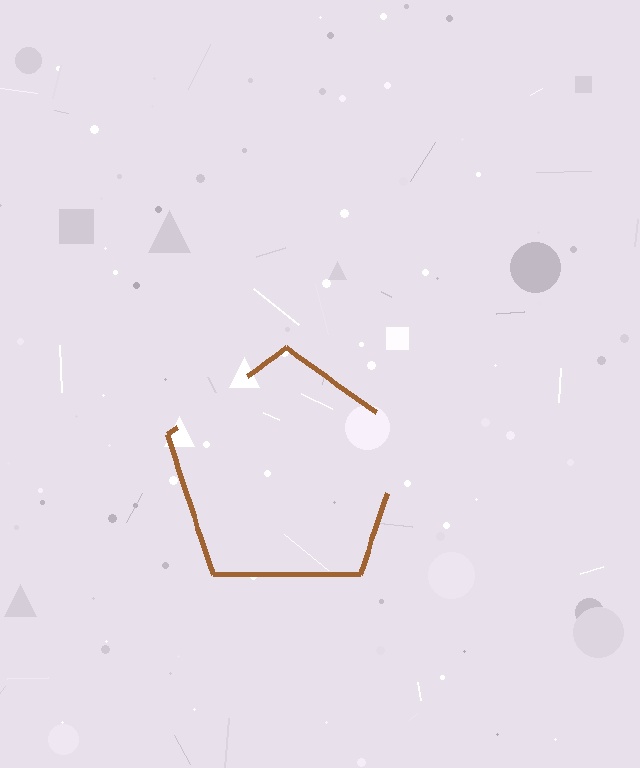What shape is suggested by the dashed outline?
The dashed outline suggests a pentagon.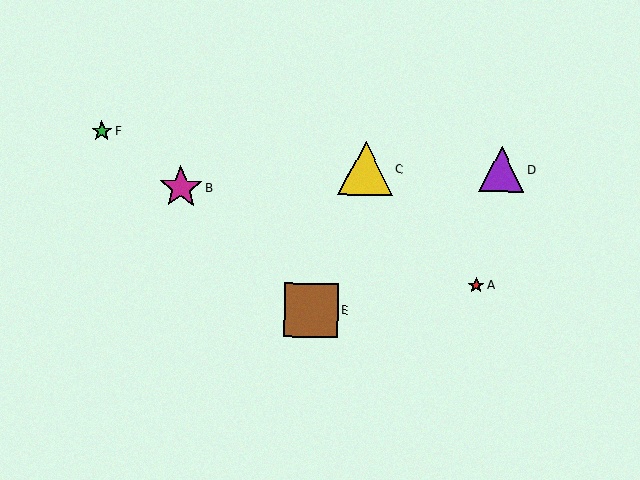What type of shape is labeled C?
Shape C is a yellow triangle.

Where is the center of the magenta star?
The center of the magenta star is at (181, 188).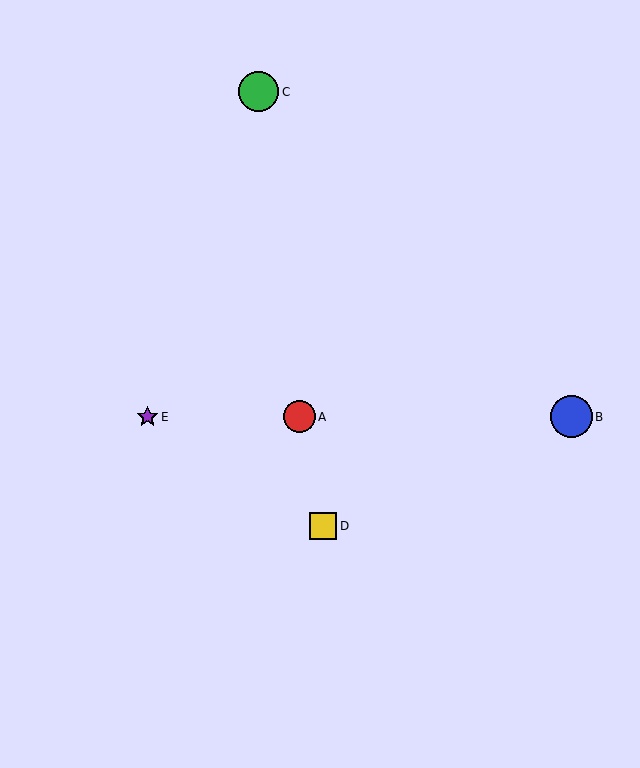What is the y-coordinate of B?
Object B is at y≈417.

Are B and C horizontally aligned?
No, B is at y≈417 and C is at y≈92.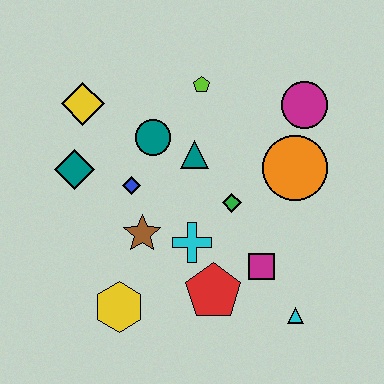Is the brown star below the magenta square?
No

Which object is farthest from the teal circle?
The cyan triangle is farthest from the teal circle.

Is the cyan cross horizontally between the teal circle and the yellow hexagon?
No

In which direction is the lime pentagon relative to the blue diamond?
The lime pentagon is above the blue diamond.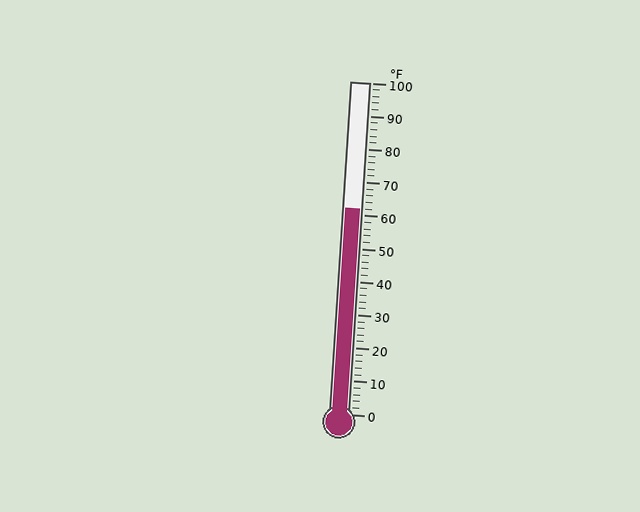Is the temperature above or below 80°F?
The temperature is below 80°F.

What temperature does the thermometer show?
The thermometer shows approximately 62°F.